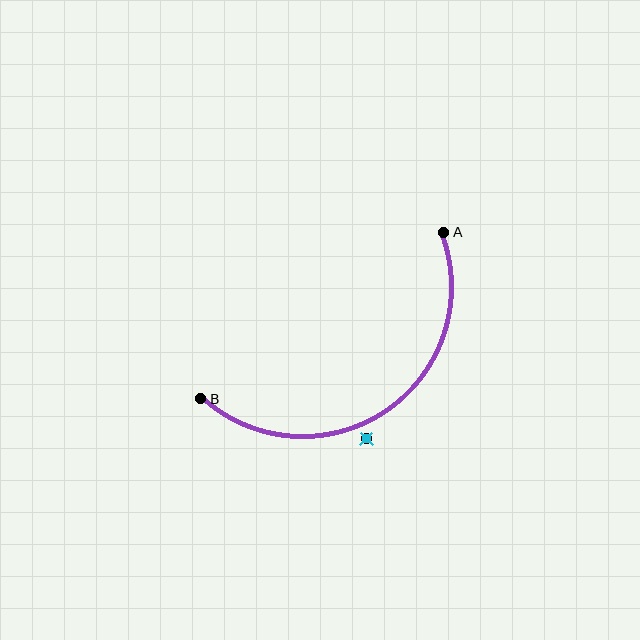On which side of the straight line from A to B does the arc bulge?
The arc bulges below and to the right of the straight line connecting A and B.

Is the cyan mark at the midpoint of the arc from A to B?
No — the cyan mark does not lie on the arc at all. It sits slightly outside the curve.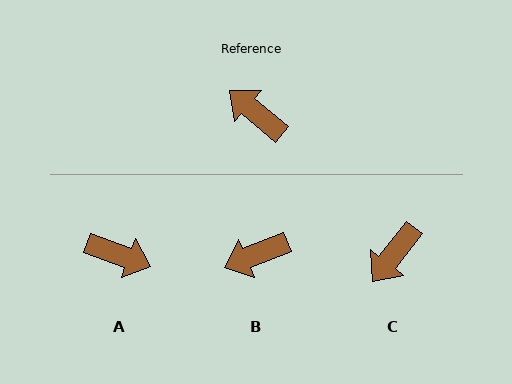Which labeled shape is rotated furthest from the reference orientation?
A, about 160 degrees away.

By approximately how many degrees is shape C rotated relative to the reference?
Approximately 92 degrees counter-clockwise.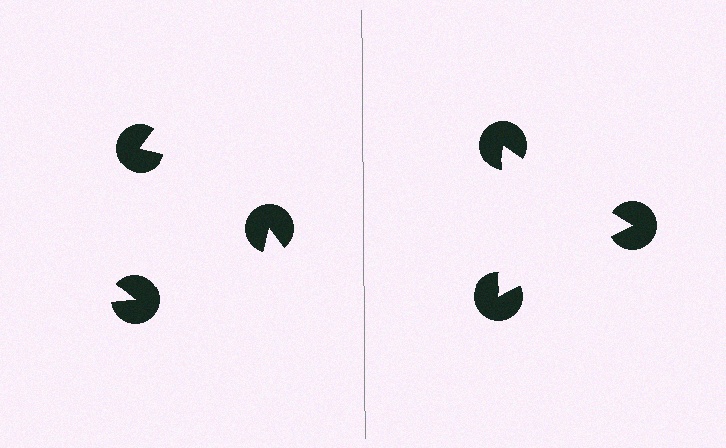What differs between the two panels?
The pac-man discs are positioned identically on both sides; only the wedge orientations differ. On the right they align to a triangle; on the left they are misaligned.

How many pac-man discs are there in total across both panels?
6 — 3 on each side.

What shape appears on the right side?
An illusory triangle.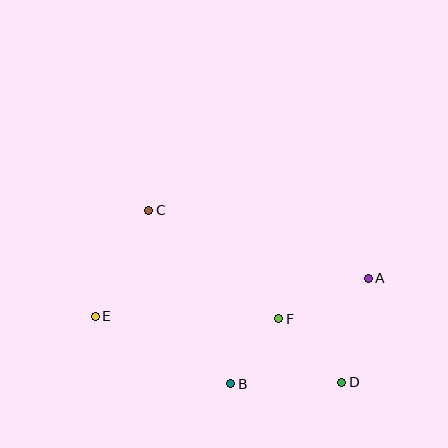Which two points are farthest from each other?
Points A and E are farthest from each other.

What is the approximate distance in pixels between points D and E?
The distance between D and E is approximately 255 pixels.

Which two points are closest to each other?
Points B and F are closest to each other.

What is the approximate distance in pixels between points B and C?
The distance between B and C is approximately 192 pixels.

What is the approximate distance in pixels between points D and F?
The distance between D and F is approximately 90 pixels.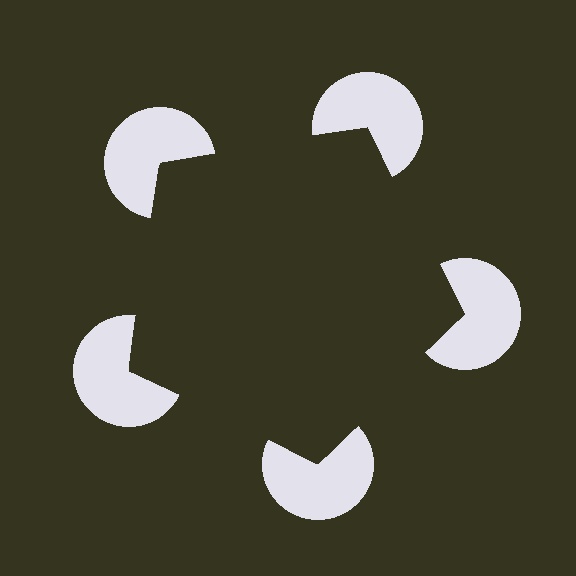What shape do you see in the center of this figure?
An illusory pentagon — its edges are inferred from the aligned wedge cuts in the pac-man discs, not physically drawn.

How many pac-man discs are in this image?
There are 5 — one at each vertex of the illusory pentagon.